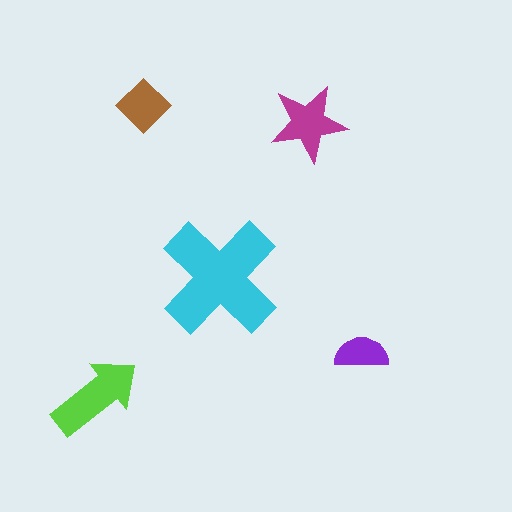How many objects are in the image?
There are 5 objects in the image.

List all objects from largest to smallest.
The cyan cross, the lime arrow, the magenta star, the brown diamond, the purple semicircle.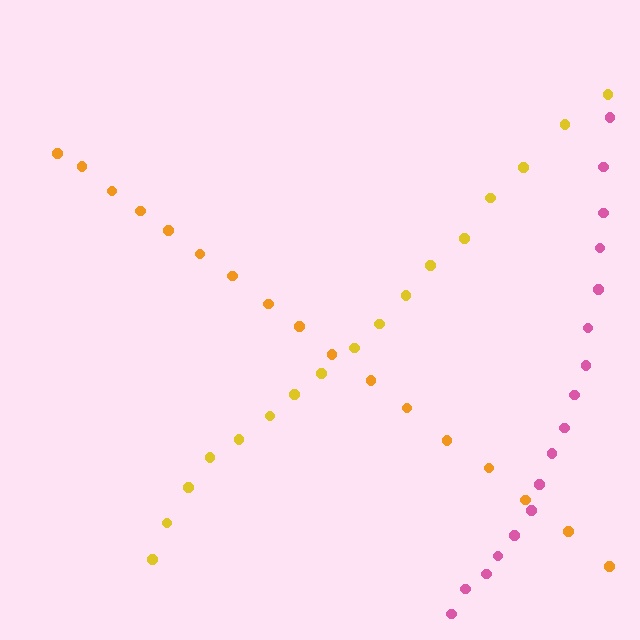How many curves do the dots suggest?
There are 3 distinct paths.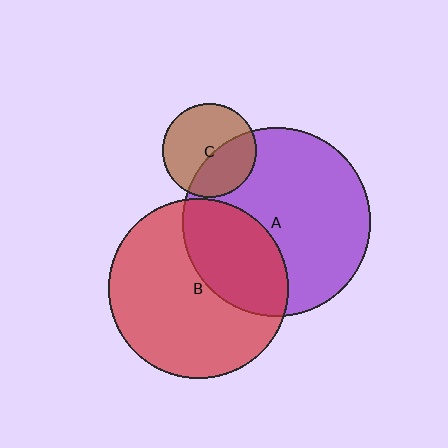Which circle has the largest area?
Circle A (purple).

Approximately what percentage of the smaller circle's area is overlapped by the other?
Approximately 40%.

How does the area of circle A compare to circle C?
Approximately 4.1 times.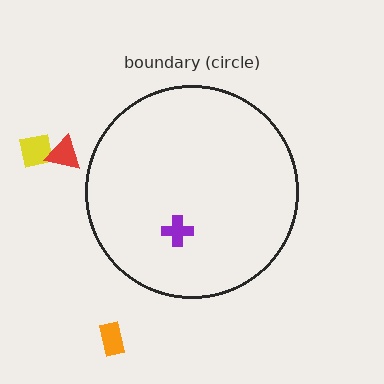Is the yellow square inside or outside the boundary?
Outside.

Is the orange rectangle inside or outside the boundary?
Outside.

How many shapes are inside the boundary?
1 inside, 3 outside.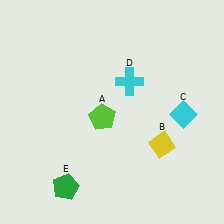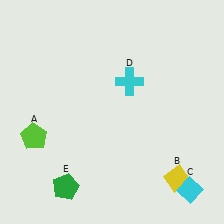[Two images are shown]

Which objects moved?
The objects that moved are: the lime pentagon (A), the yellow diamond (B), the cyan diamond (C).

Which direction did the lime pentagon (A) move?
The lime pentagon (A) moved left.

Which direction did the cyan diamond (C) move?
The cyan diamond (C) moved down.